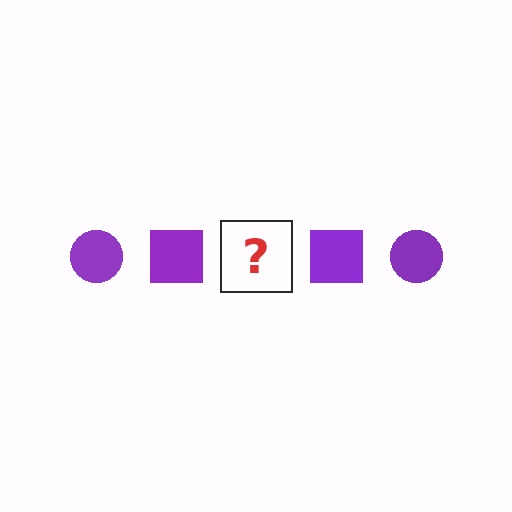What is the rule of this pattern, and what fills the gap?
The rule is that the pattern cycles through circle, square shapes in purple. The gap should be filled with a purple circle.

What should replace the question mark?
The question mark should be replaced with a purple circle.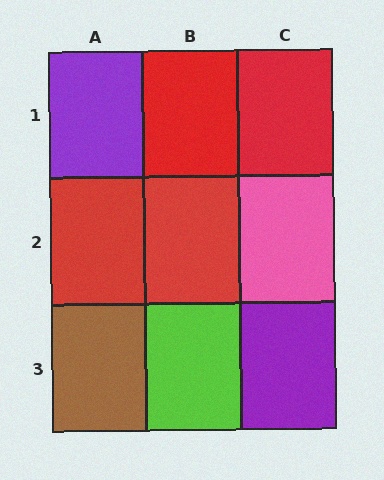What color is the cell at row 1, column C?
Red.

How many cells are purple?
2 cells are purple.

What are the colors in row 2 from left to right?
Red, red, pink.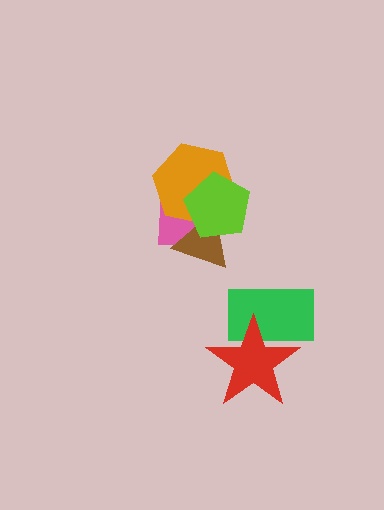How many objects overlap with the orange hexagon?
3 objects overlap with the orange hexagon.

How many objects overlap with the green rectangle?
1 object overlaps with the green rectangle.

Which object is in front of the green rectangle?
The red star is in front of the green rectangle.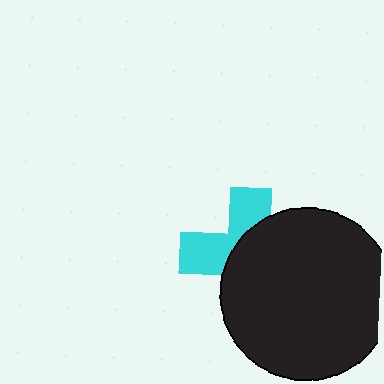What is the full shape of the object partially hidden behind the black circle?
The partially hidden object is a cyan cross.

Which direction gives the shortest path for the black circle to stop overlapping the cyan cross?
Moving right gives the shortest separation.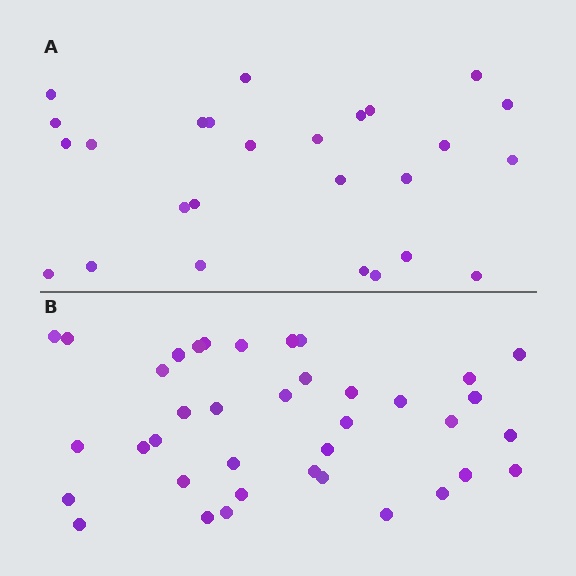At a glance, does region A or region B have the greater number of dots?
Region B (the bottom region) has more dots.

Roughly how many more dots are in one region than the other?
Region B has roughly 12 or so more dots than region A.